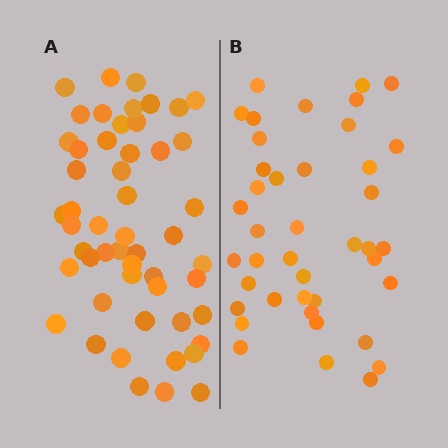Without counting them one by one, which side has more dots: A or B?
Region A (the left region) has more dots.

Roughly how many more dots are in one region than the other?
Region A has roughly 12 or so more dots than region B.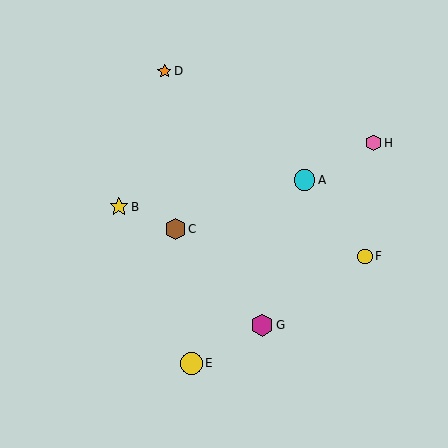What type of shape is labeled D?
Shape D is an orange star.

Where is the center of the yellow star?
The center of the yellow star is at (119, 207).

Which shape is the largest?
The magenta hexagon (labeled G) is the largest.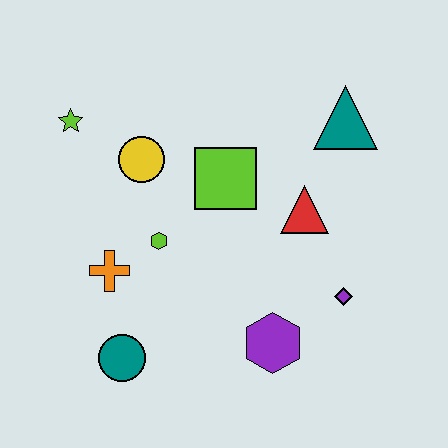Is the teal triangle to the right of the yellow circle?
Yes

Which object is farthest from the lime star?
The purple diamond is farthest from the lime star.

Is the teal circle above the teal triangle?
No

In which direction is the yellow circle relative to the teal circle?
The yellow circle is above the teal circle.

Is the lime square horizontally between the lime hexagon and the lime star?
No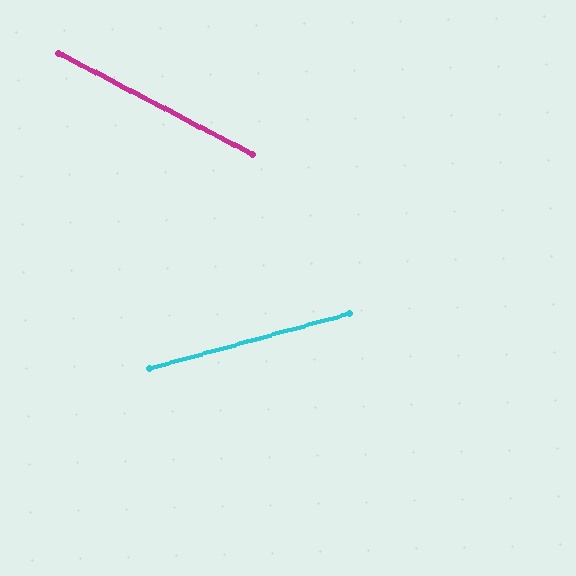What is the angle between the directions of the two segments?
Approximately 43 degrees.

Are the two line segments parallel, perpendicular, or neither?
Neither parallel nor perpendicular — they differ by about 43°.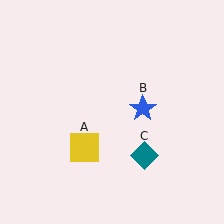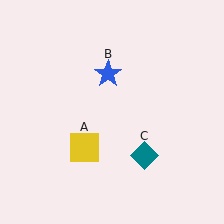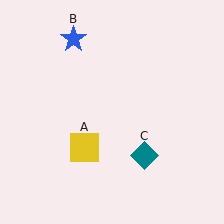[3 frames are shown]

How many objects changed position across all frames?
1 object changed position: blue star (object B).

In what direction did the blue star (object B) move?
The blue star (object B) moved up and to the left.